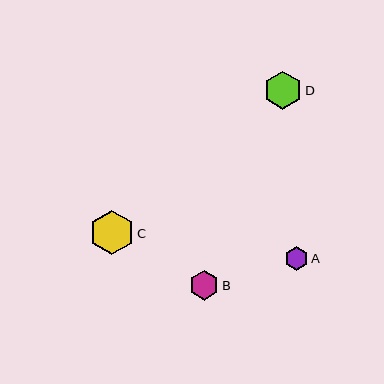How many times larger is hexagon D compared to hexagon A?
Hexagon D is approximately 1.6 times the size of hexagon A.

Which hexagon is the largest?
Hexagon C is the largest with a size of approximately 45 pixels.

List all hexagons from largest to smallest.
From largest to smallest: C, D, B, A.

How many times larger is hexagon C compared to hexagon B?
Hexagon C is approximately 1.5 times the size of hexagon B.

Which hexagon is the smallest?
Hexagon A is the smallest with a size of approximately 24 pixels.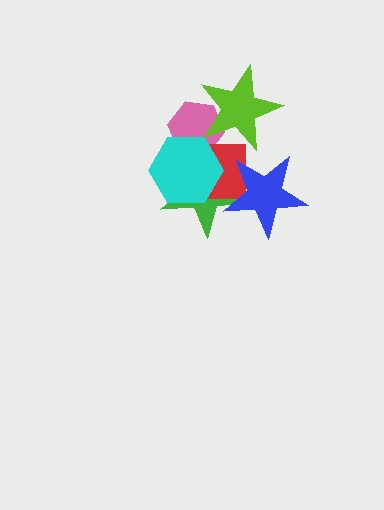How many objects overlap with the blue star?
2 objects overlap with the blue star.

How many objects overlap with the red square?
4 objects overlap with the red square.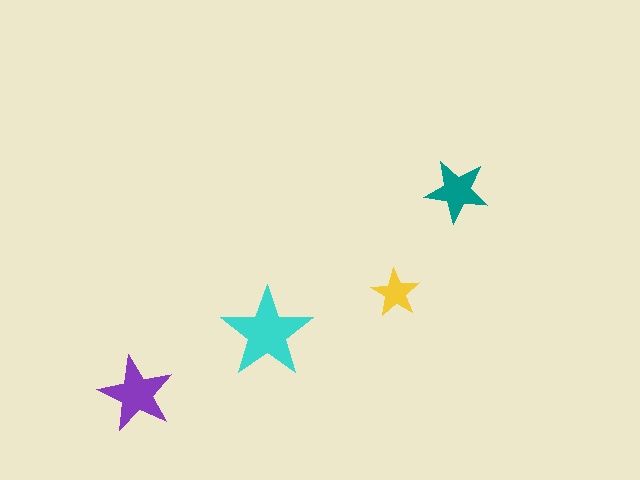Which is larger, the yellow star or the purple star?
The purple one.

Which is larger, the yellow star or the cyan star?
The cyan one.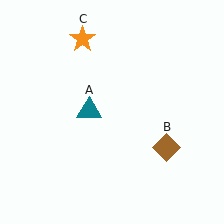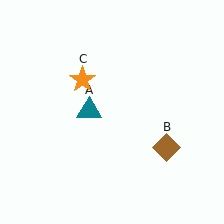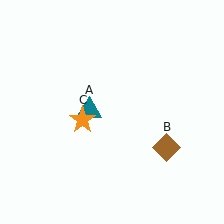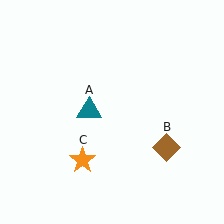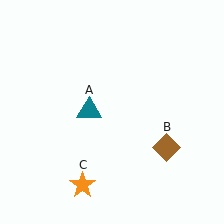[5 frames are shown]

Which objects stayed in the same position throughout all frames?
Teal triangle (object A) and brown diamond (object B) remained stationary.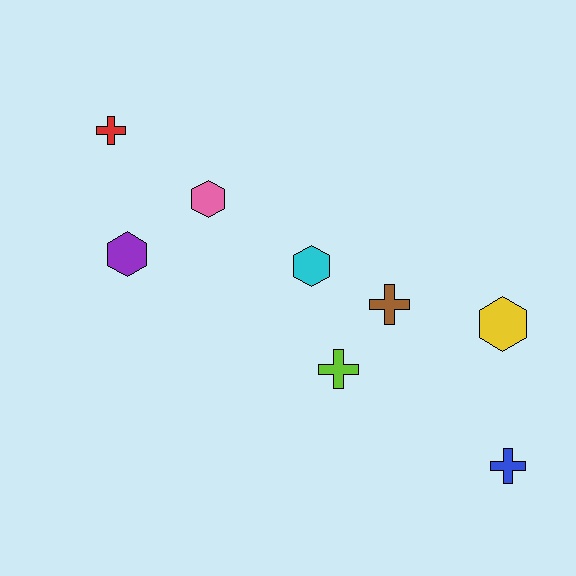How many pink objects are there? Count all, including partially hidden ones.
There is 1 pink object.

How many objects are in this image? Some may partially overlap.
There are 8 objects.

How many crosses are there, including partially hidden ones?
There are 4 crosses.